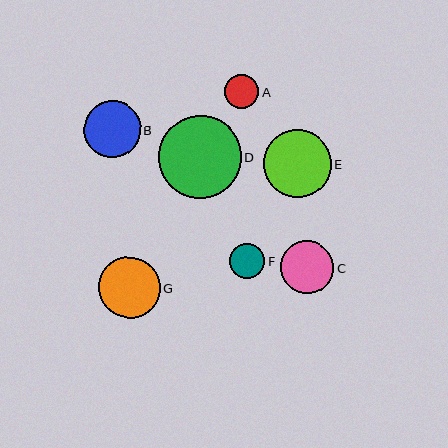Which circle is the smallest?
Circle A is the smallest with a size of approximately 34 pixels.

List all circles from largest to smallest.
From largest to smallest: D, E, G, B, C, F, A.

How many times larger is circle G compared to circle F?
Circle G is approximately 1.7 times the size of circle F.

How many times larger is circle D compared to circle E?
Circle D is approximately 1.2 times the size of circle E.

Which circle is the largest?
Circle D is the largest with a size of approximately 83 pixels.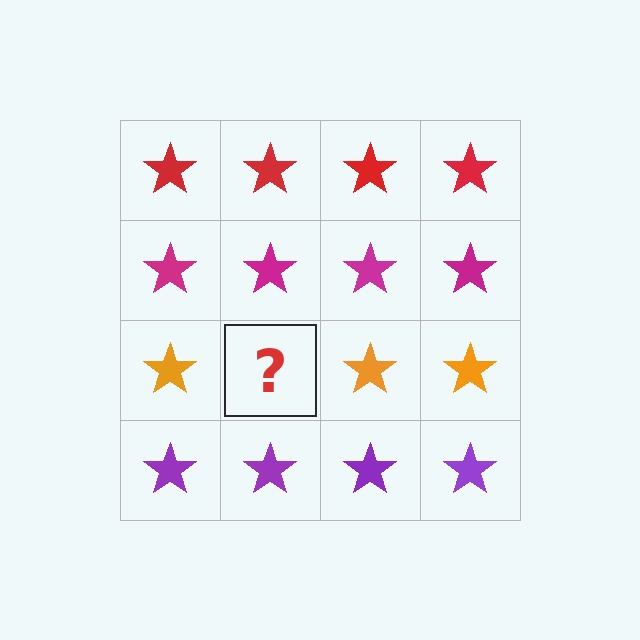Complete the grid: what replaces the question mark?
The question mark should be replaced with an orange star.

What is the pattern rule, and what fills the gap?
The rule is that each row has a consistent color. The gap should be filled with an orange star.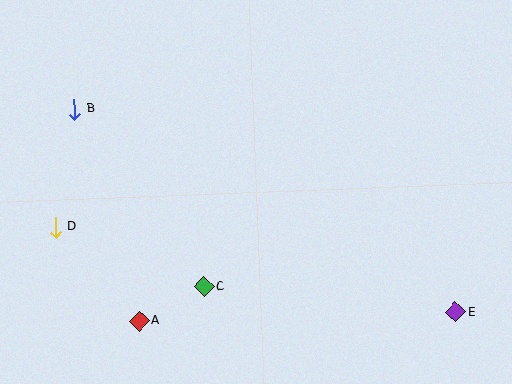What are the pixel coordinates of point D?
Point D is at (56, 227).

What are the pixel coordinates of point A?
Point A is at (139, 321).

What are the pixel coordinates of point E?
Point E is at (456, 312).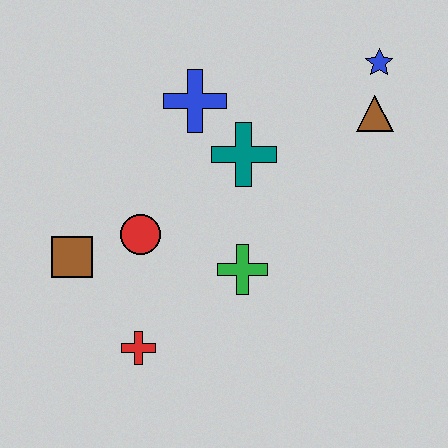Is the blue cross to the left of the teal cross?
Yes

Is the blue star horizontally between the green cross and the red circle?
No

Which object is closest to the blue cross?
The teal cross is closest to the blue cross.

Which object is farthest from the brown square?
The blue star is farthest from the brown square.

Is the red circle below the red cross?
No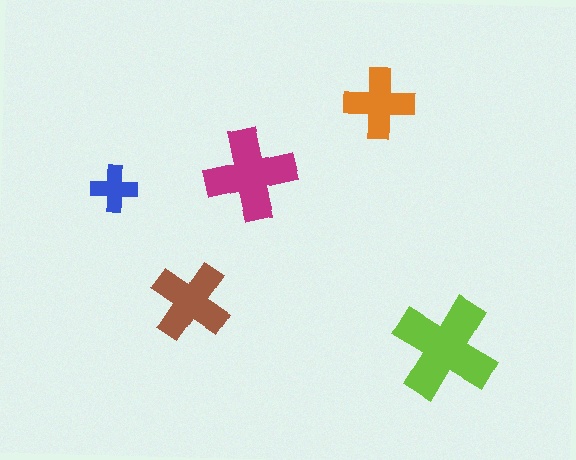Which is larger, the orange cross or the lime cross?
The lime one.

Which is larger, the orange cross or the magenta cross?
The magenta one.